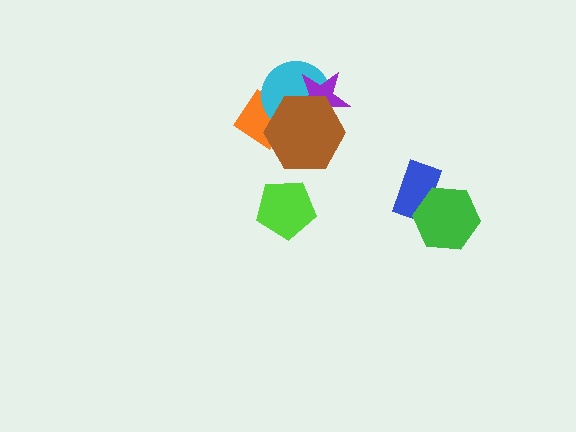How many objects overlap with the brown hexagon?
3 objects overlap with the brown hexagon.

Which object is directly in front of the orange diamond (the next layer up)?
The cyan circle is directly in front of the orange diamond.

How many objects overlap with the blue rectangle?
1 object overlaps with the blue rectangle.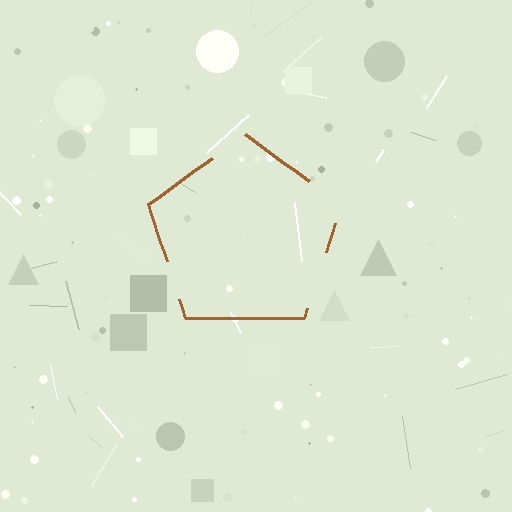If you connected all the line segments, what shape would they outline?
They would outline a pentagon.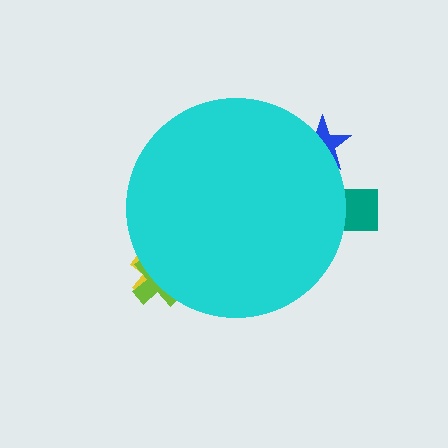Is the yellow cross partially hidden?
Yes, the yellow cross is partially hidden behind the cyan circle.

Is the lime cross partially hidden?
Yes, the lime cross is partially hidden behind the cyan circle.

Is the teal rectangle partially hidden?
Yes, the teal rectangle is partially hidden behind the cyan circle.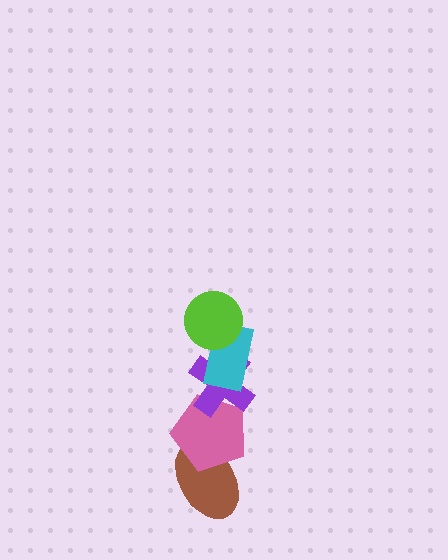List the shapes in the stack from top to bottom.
From top to bottom: the lime circle, the cyan rectangle, the purple cross, the pink pentagon, the brown ellipse.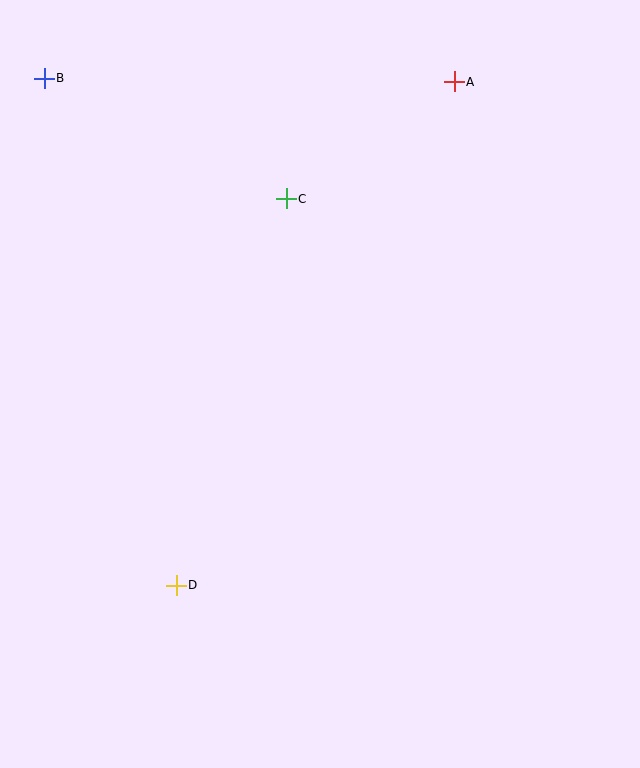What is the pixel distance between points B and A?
The distance between B and A is 410 pixels.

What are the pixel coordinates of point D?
Point D is at (176, 585).